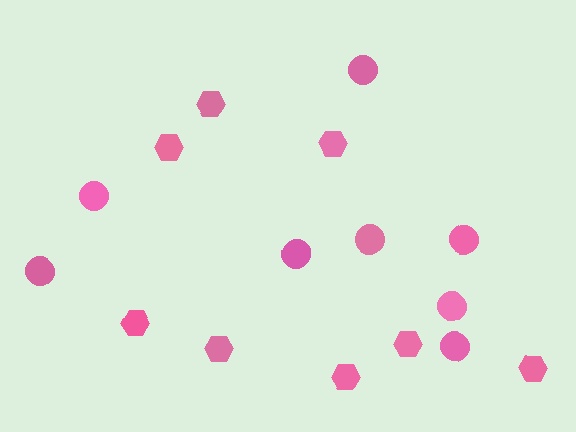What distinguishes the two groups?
There are 2 groups: one group of hexagons (8) and one group of circles (8).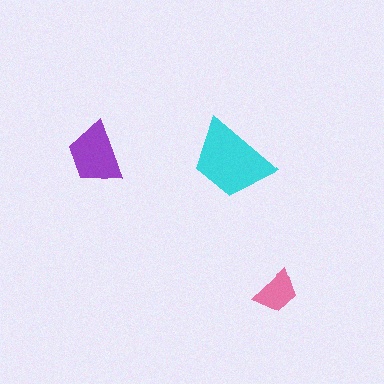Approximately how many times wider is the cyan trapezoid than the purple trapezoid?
About 1.5 times wider.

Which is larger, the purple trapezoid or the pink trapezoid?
The purple one.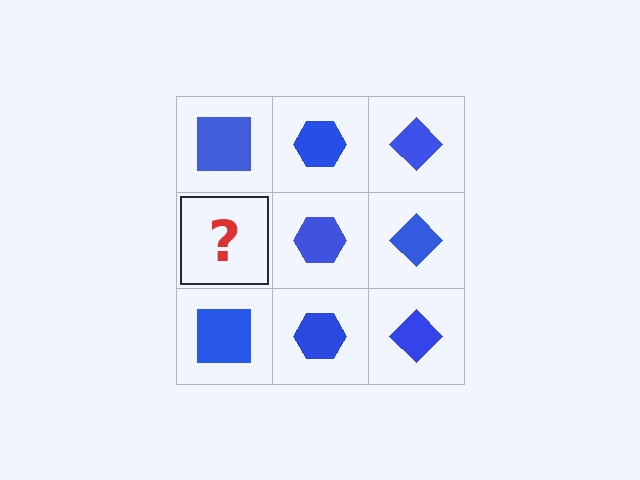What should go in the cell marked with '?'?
The missing cell should contain a blue square.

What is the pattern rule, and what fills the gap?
The rule is that each column has a consistent shape. The gap should be filled with a blue square.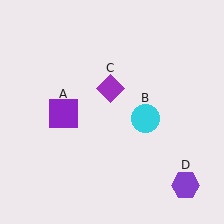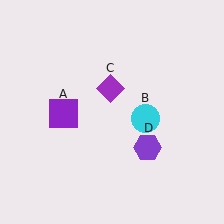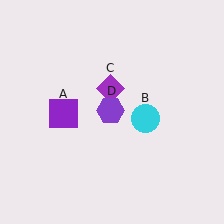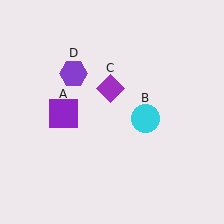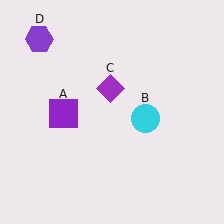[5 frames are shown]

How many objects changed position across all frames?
1 object changed position: purple hexagon (object D).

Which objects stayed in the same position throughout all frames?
Purple square (object A) and cyan circle (object B) and purple diamond (object C) remained stationary.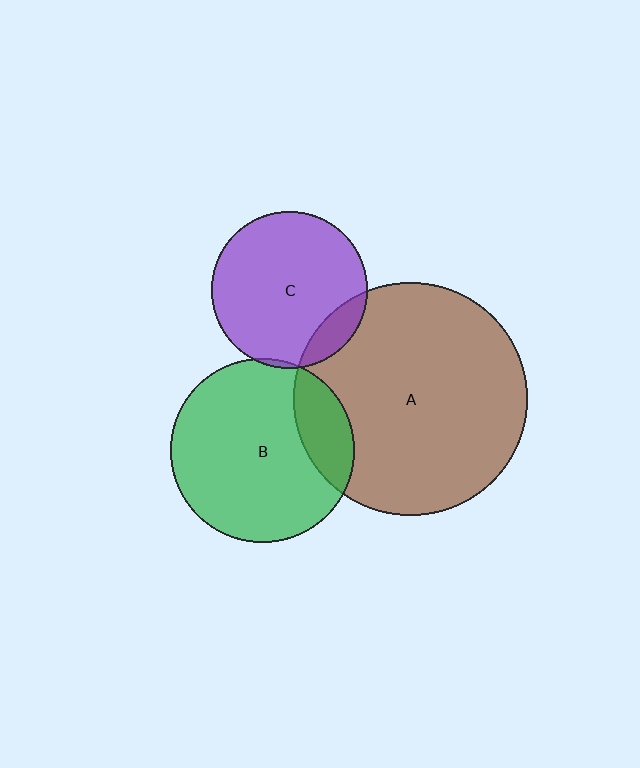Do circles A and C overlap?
Yes.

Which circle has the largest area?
Circle A (brown).